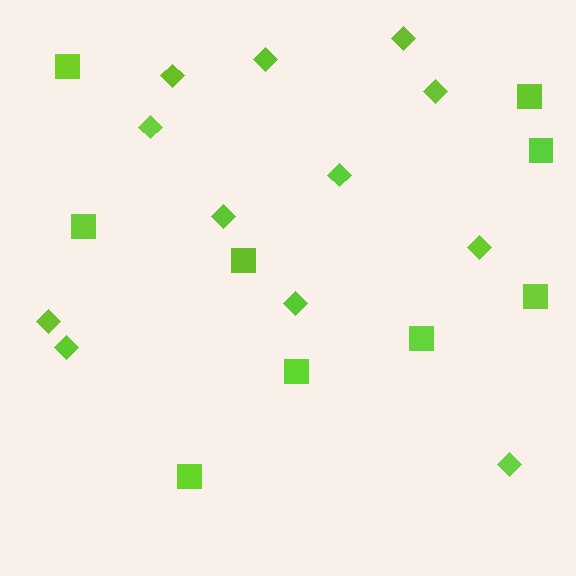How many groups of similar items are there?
There are 2 groups: one group of squares (9) and one group of diamonds (12).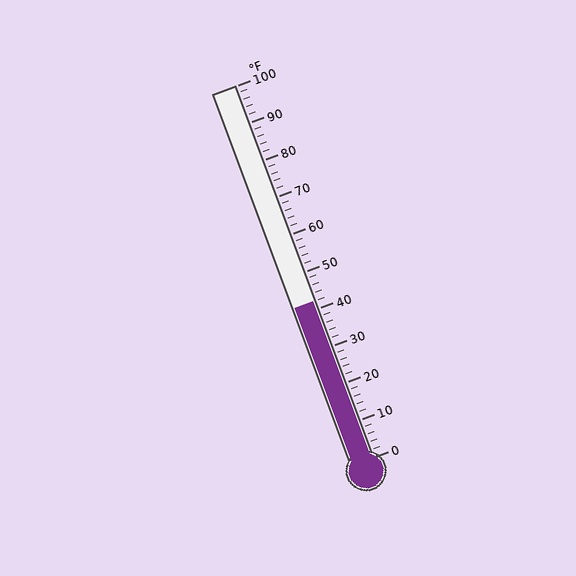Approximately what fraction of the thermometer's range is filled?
The thermometer is filled to approximately 40% of its range.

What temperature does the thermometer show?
The thermometer shows approximately 42°F.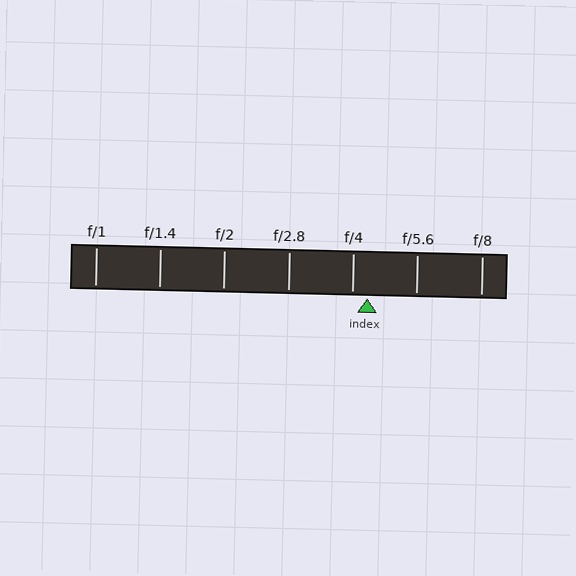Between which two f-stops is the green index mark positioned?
The index mark is between f/4 and f/5.6.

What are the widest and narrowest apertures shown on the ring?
The widest aperture shown is f/1 and the narrowest is f/8.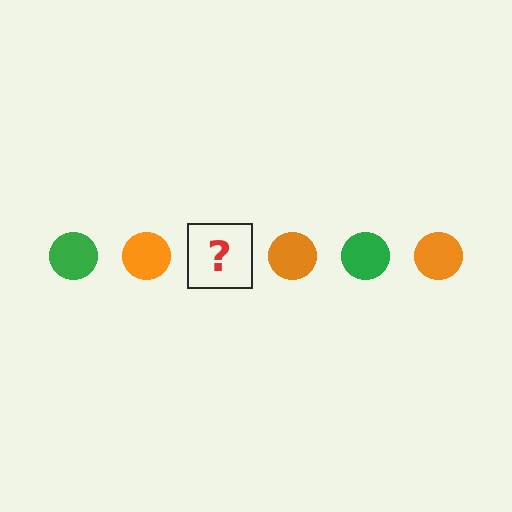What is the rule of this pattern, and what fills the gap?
The rule is that the pattern cycles through green, orange circles. The gap should be filled with a green circle.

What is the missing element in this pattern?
The missing element is a green circle.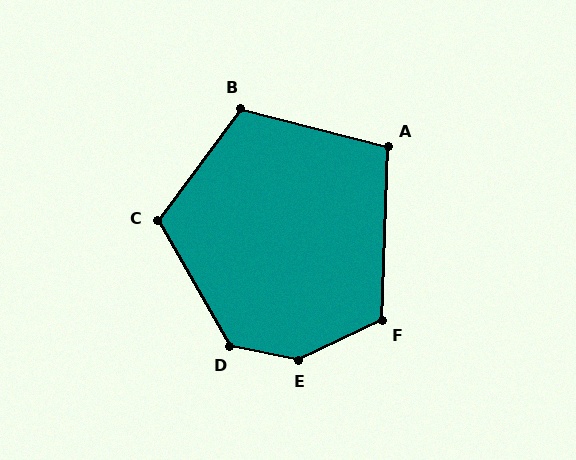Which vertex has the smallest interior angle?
A, at approximately 102 degrees.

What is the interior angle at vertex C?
Approximately 114 degrees (obtuse).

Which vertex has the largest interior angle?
E, at approximately 144 degrees.